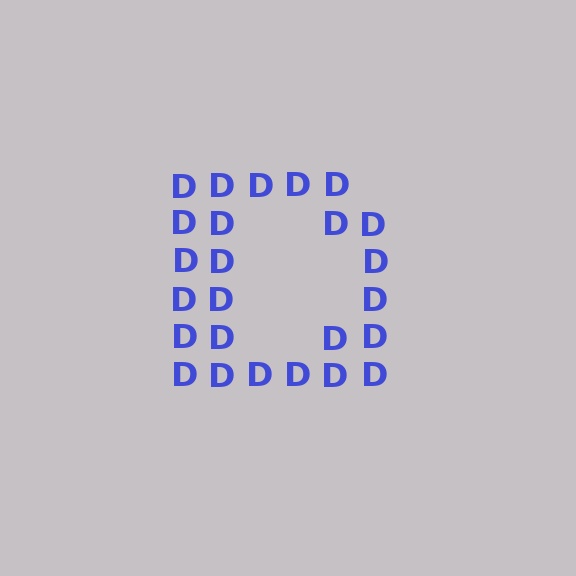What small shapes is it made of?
It is made of small letter D's.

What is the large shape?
The large shape is the letter D.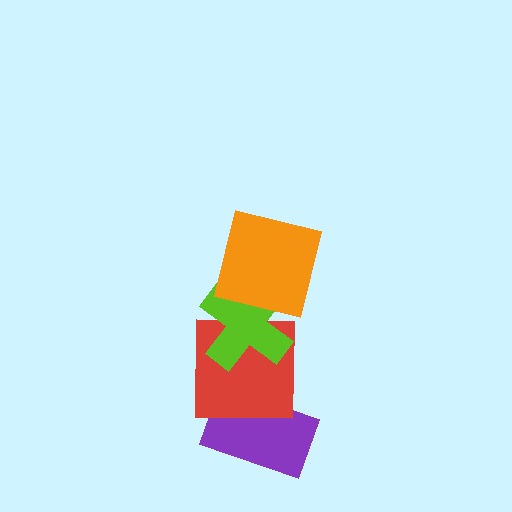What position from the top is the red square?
The red square is 3rd from the top.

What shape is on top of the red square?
The lime cross is on top of the red square.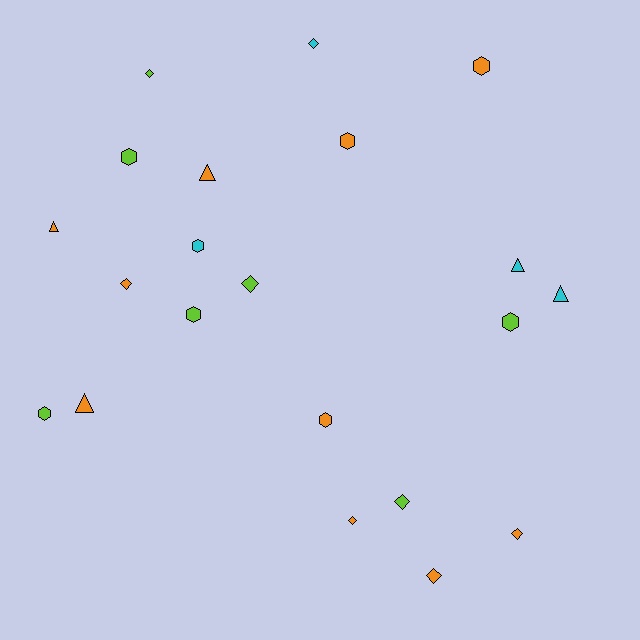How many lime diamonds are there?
There are 3 lime diamonds.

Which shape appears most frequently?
Diamond, with 8 objects.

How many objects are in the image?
There are 21 objects.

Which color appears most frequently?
Orange, with 10 objects.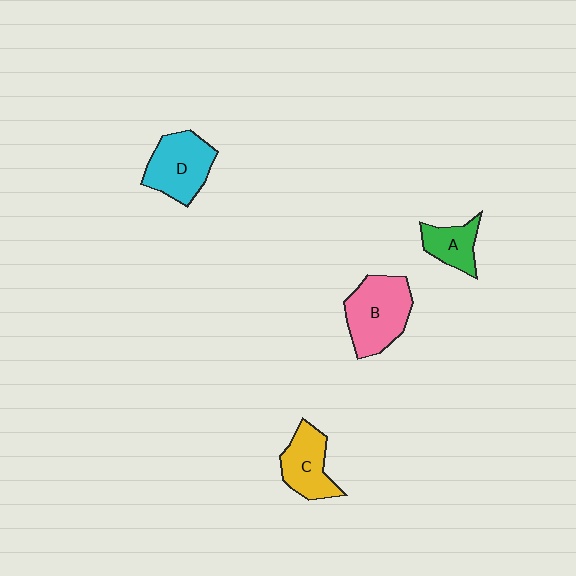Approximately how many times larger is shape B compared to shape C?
Approximately 1.4 times.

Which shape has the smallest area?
Shape A (green).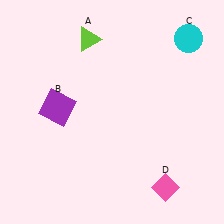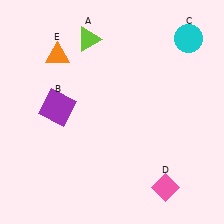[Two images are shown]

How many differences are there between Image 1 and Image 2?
There is 1 difference between the two images.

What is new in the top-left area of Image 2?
An orange triangle (E) was added in the top-left area of Image 2.